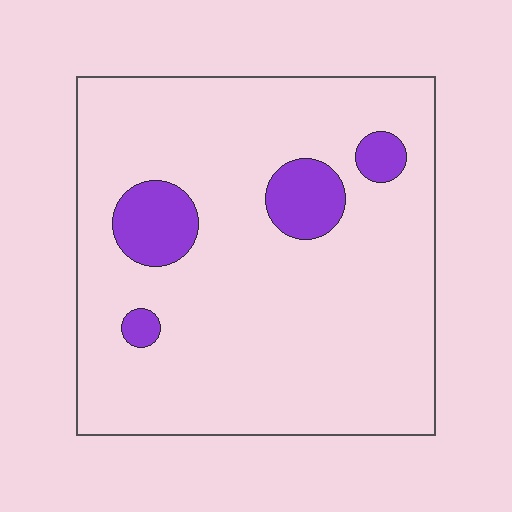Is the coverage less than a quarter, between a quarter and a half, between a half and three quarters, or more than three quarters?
Less than a quarter.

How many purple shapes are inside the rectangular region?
4.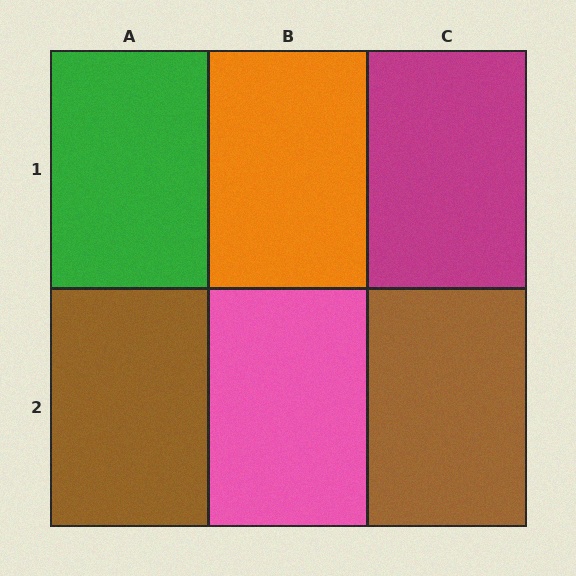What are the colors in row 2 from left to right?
Brown, pink, brown.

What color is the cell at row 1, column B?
Orange.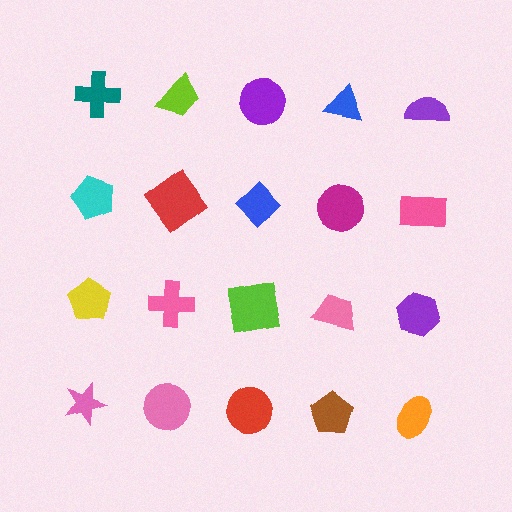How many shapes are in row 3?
5 shapes.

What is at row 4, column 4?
A brown pentagon.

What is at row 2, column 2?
A red diamond.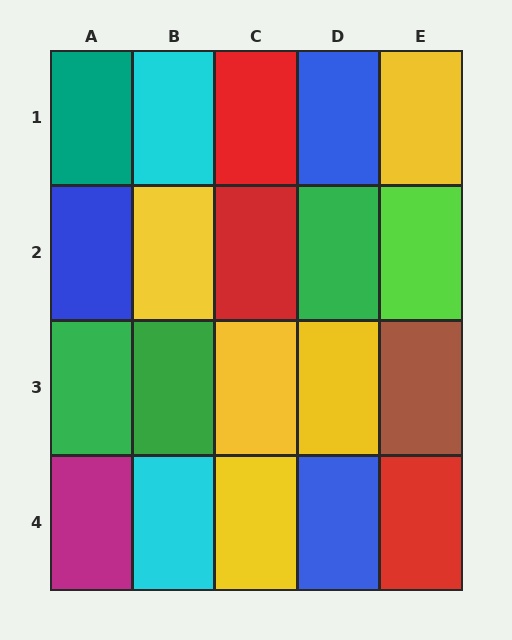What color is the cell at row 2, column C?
Red.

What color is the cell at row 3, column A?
Green.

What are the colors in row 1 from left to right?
Teal, cyan, red, blue, yellow.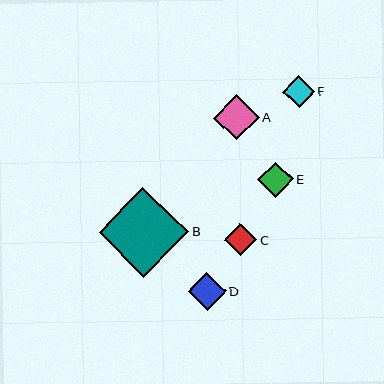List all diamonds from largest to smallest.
From largest to smallest: B, A, D, E, F, C.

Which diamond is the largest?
Diamond B is the largest with a size of approximately 90 pixels.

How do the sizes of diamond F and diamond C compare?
Diamond F and diamond C are approximately the same size.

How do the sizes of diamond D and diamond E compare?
Diamond D and diamond E are approximately the same size.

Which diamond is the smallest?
Diamond C is the smallest with a size of approximately 32 pixels.